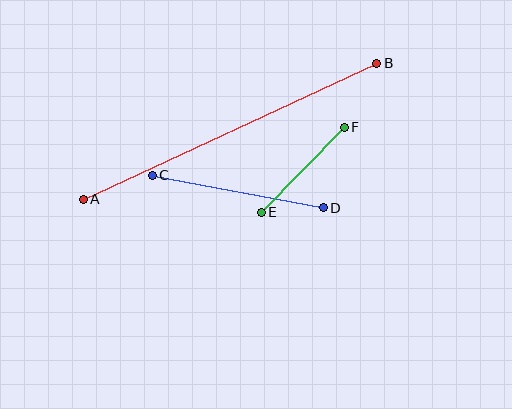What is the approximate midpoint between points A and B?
The midpoint is at approximately (230, 131) pixels.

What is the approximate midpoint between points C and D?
The midpoint is at approximately (238, 191) pixels.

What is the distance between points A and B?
The distance is approximately 324 pixels.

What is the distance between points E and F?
The distance is approximately 119 pixels.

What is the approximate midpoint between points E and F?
The midpoint is at approximately (303, 170) pixels.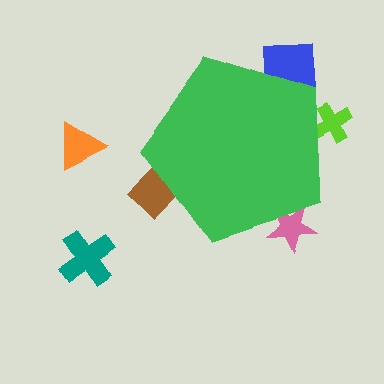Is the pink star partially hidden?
Yes, the pink star is partially hidden behind the green pentagon.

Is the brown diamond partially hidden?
Yes, the brown diamond is partially hidden behind the green pentagon.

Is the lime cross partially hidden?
Yes, the lime cross is partially hidden behind the green pentagon.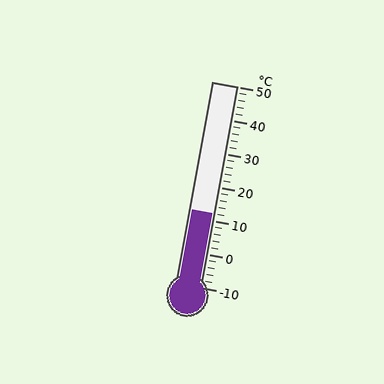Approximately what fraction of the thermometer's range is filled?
The thermometer is filled to approximately 35% of its range.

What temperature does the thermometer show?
The thermometer shows approximately 12°C.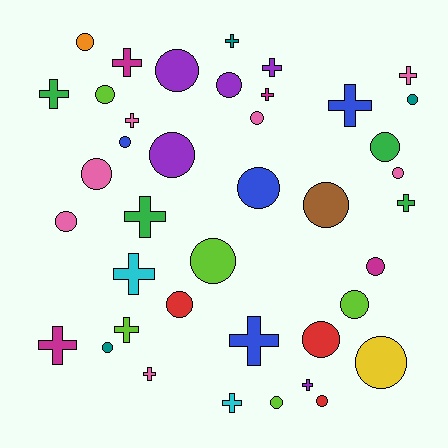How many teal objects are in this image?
There are 3 teal objects.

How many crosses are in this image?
There are 17 crosses.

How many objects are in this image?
There are 40 objects.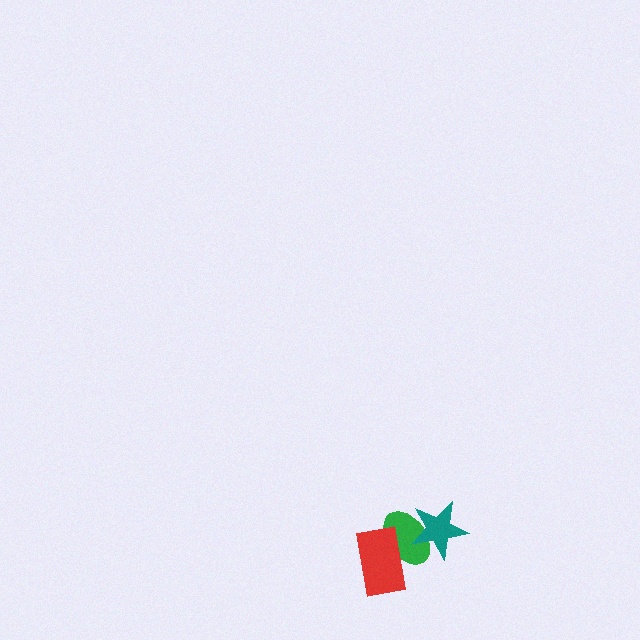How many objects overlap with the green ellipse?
2 objects overlap with the green ellipse.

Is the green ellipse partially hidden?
Yes, it is partially covered by another shape.